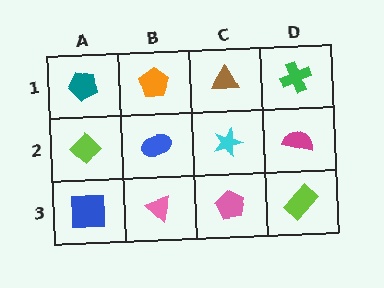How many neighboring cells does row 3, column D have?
2.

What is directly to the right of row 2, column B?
A cyan star.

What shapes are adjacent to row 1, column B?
A blue ellipse (row 2, column B), a teal pentagon (row 1, column A), a brown triangle (row 1, column C).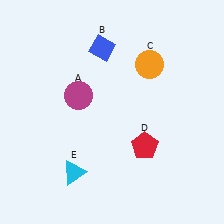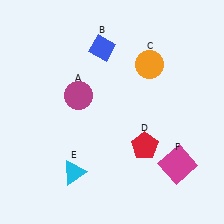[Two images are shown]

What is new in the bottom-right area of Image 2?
A magenta square (F) was added in the bottom-right area of Image 2.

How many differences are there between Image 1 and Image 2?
There is 1 difference between the two images.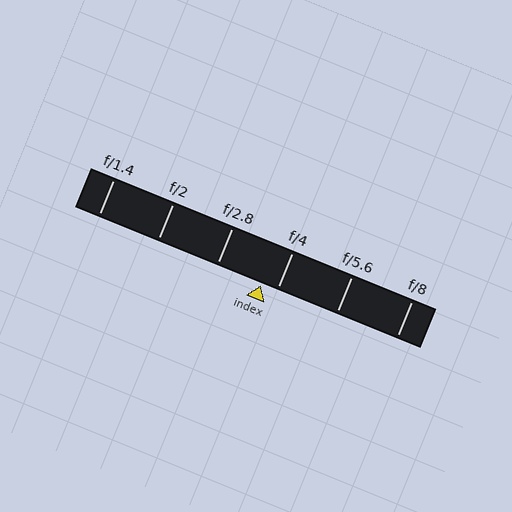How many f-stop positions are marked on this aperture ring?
There are 6 f-stop positions marked.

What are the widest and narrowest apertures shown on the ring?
The widest aperture shown is f/1.4 and the narrowest is f/8.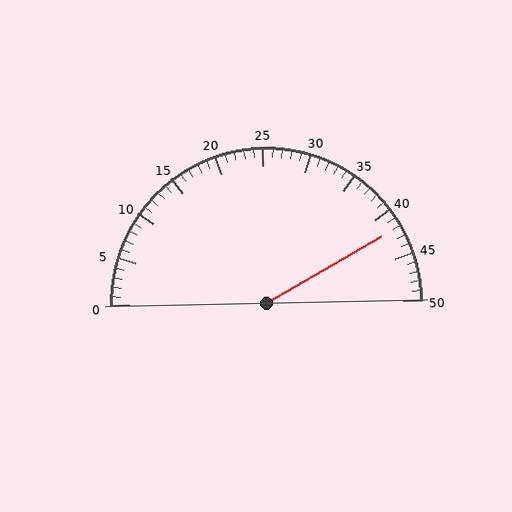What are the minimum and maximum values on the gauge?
The gauge ranges from 0 to 50.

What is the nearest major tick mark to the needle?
The nearest major tick mark is 40.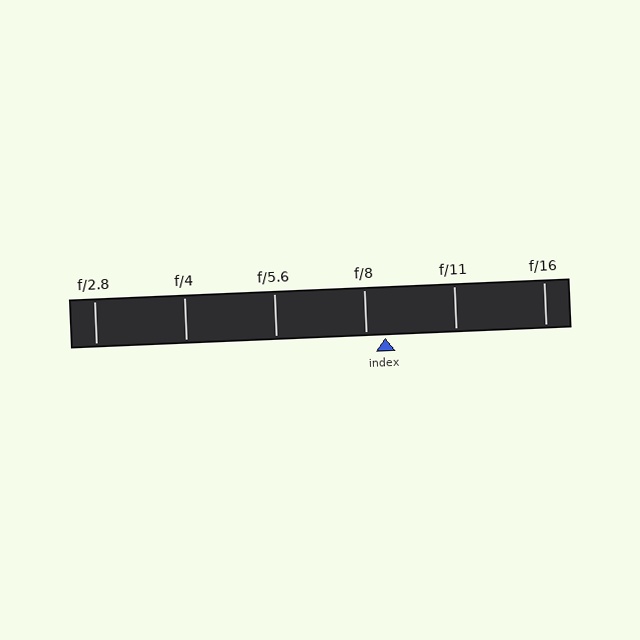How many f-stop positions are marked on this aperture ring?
There are 6 f-stop positions marked.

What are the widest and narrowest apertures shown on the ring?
The widest aperture shown is f/2.8 and the narrowest is f/16.